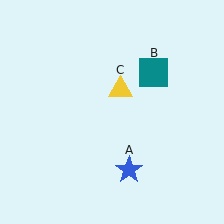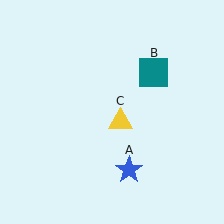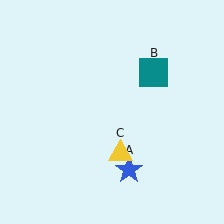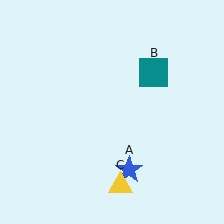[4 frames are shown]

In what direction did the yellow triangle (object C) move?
The yellow triangle (object C) moved down.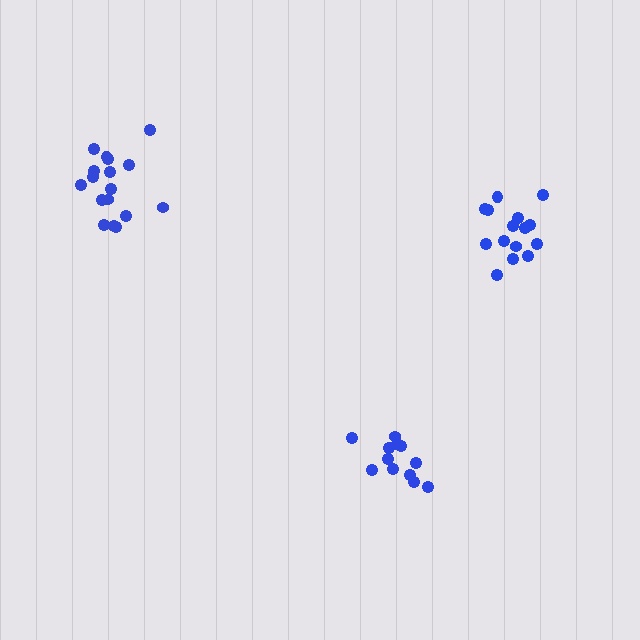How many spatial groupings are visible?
There are 3 spatial groupings.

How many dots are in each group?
Group 1: 17 dots, Group 2: 12 dots, Group 3: 15 dots (44 total).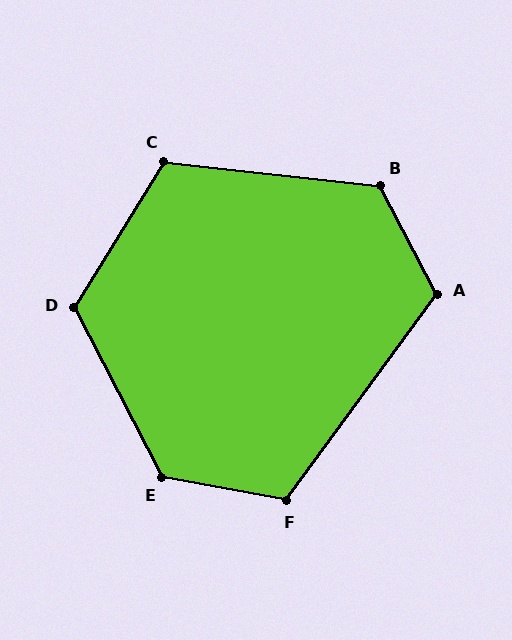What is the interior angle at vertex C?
Approximately 116 degrees (obtuse).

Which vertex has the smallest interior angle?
F, at approximately 116 degrees.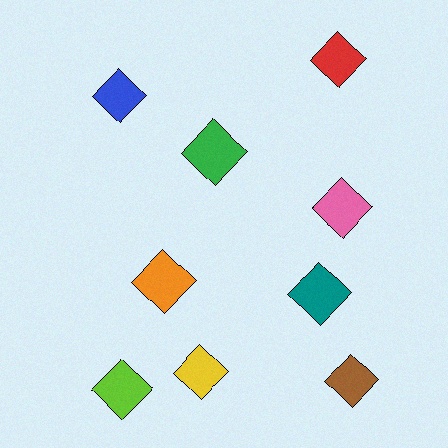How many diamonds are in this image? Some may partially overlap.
There are 9 diamonds.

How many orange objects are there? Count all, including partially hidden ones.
There is 1 orange object.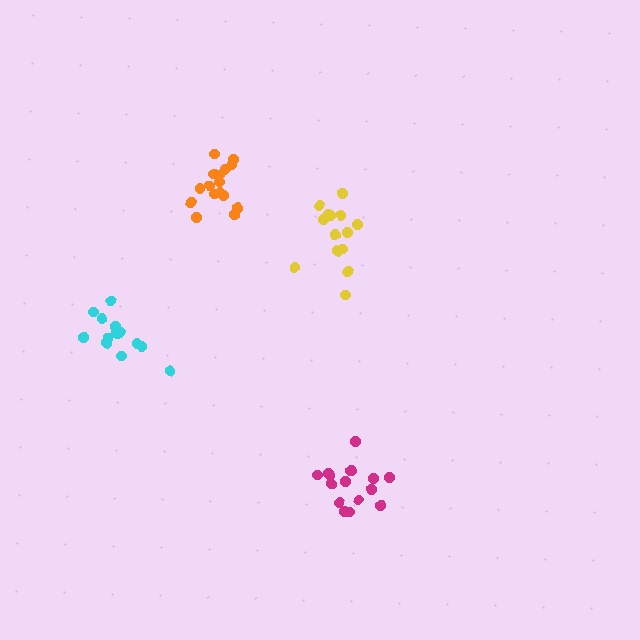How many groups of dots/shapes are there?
There are 4 groups.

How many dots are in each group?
Group 1: 16 dots, Group 2: 16 dots, Group 3: 14 dots, Group 4: 14 dots (60 total).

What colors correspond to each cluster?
The clusters are colored: orange, magenta, yellow, cyan.